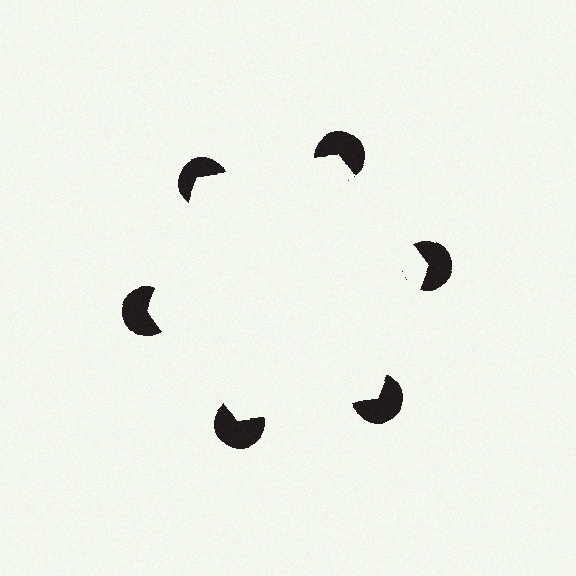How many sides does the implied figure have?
6 sides.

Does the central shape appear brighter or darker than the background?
It typically appears slightly brighter than the background, even though no actual brightness change is drawn.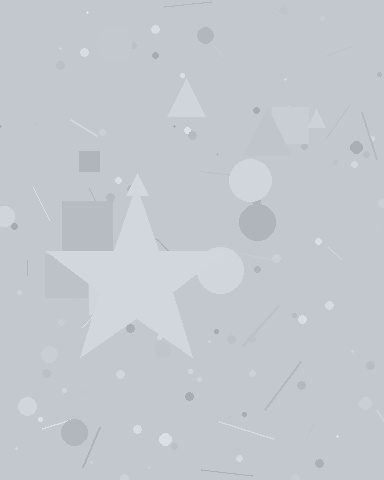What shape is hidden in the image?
A star is hidden in the image.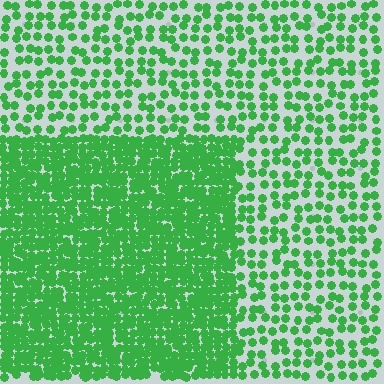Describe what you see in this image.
The image contains small green elements arranged at two different densities. A rectangle-shaped region is visible where the elements are more densely packed than the surrounding area.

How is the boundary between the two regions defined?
The boundary is defined by a change in element density (approximately 2.4x ratio). All elements are the same color, size, and shape.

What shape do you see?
I see a rectangle.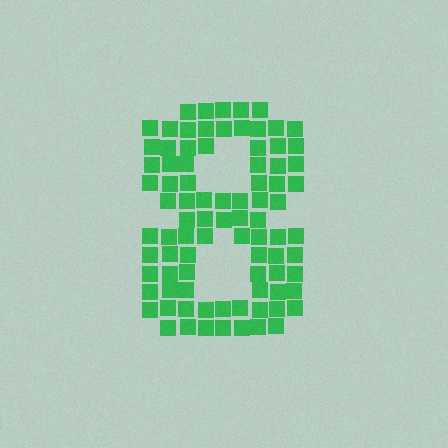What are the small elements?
The small elements are squares.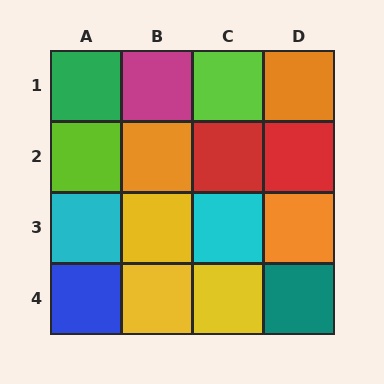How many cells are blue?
1 cell is blue.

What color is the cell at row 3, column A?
Cyan.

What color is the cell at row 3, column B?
Yellow.